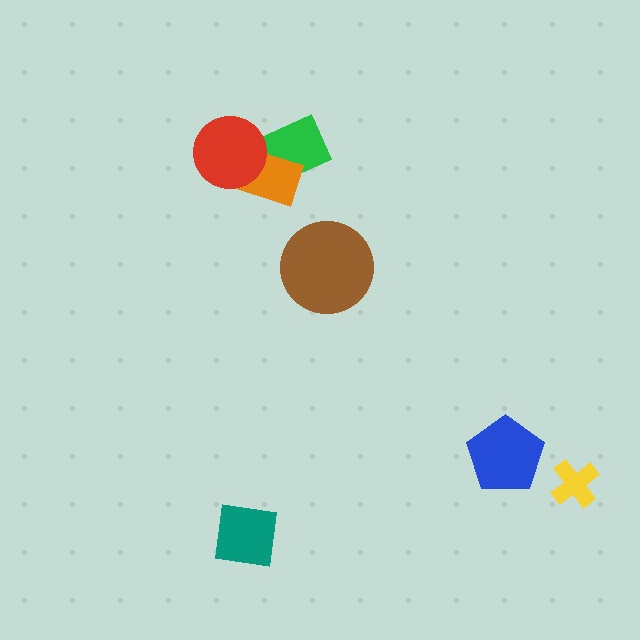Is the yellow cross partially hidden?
No, no other shape covers it.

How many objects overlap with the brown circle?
0 objects overlap with the brown circle.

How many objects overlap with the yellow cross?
0 objects overlap with the yellow cross.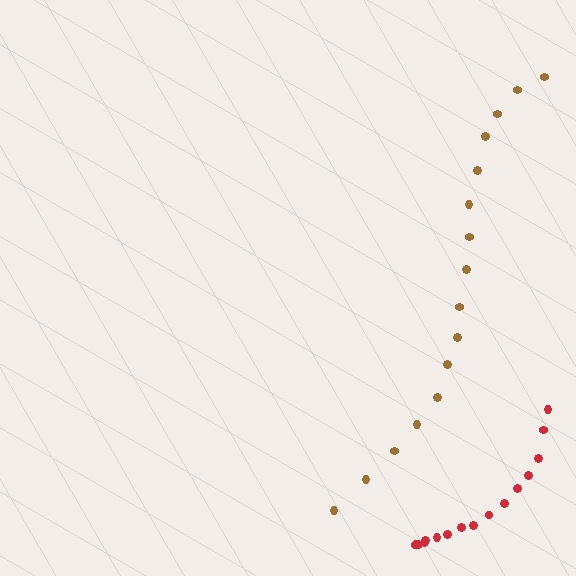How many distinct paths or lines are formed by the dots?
There are 2 distinct paths.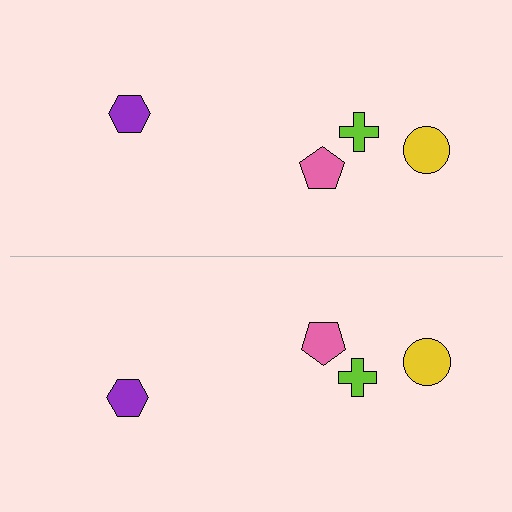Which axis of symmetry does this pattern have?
The pattern has a horizontal axis of symmetry running through the center of the image.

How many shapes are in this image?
There are 8 shapes in this image.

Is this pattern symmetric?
Yes, this pattern has bilateral (reflection) symmetry.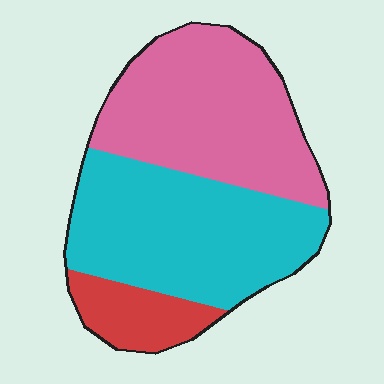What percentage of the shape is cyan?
Cyan covers 45% of the shape.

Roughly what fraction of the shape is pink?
Pink covers about 45% of the shape.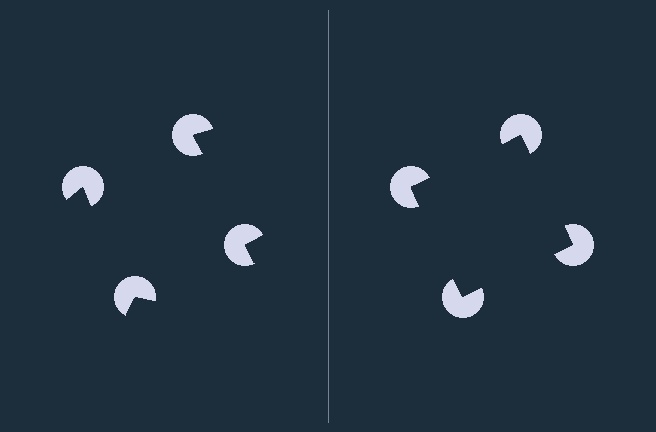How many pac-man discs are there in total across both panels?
8 — 4 on each side.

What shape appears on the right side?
An illusory square.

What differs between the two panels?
The pac-man discs are positioned identically on both sides; only the wedge orientations differ. On the right they align to a square; on the left they are misaligned.